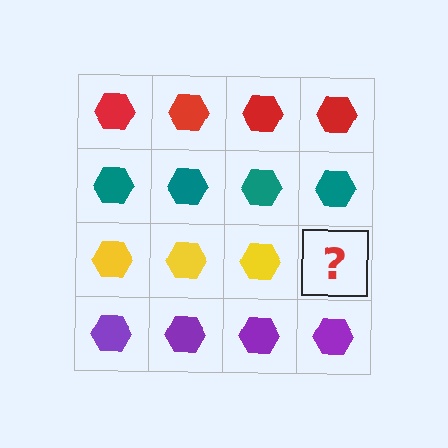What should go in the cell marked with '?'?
The missing cell should contain a yellow hexagon.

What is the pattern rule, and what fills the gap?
The rule is that each row has a consistent color. The gap should be filled with a yellow hexagon.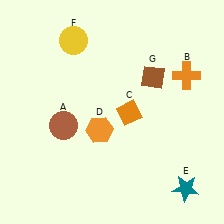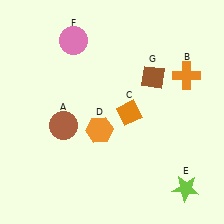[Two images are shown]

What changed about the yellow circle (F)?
In Image 1, F is yellow. In Image 2, it changed to pink.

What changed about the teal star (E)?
In Image 1, E is teal. In Image 2, it changed to lime.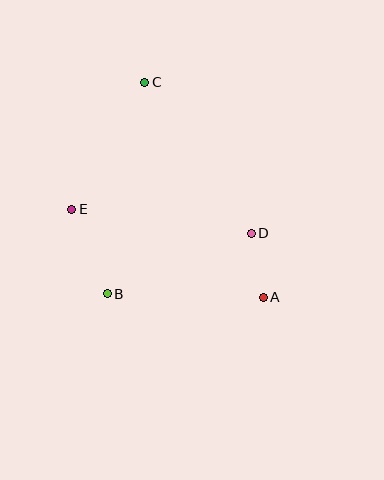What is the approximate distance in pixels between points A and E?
The distance between A and E is approximately 211 pixels.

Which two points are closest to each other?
Points A and D are closest to each other.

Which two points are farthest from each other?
Points A and C are farthest from each other.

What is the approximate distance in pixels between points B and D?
The distance between B and D is approximately 156 pixels.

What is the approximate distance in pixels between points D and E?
The distance between D and E is approximately 181 pixels.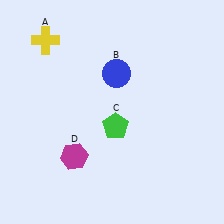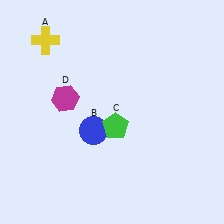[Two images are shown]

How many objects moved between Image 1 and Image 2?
2 objects moved between the two images.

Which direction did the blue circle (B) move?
The blue circle (B) moved down.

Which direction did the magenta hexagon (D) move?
The magenta hexagon (D) moved up.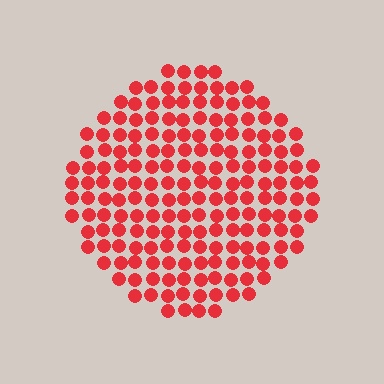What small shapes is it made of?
It is made of small circles.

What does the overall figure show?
The overall figure shows a circle.